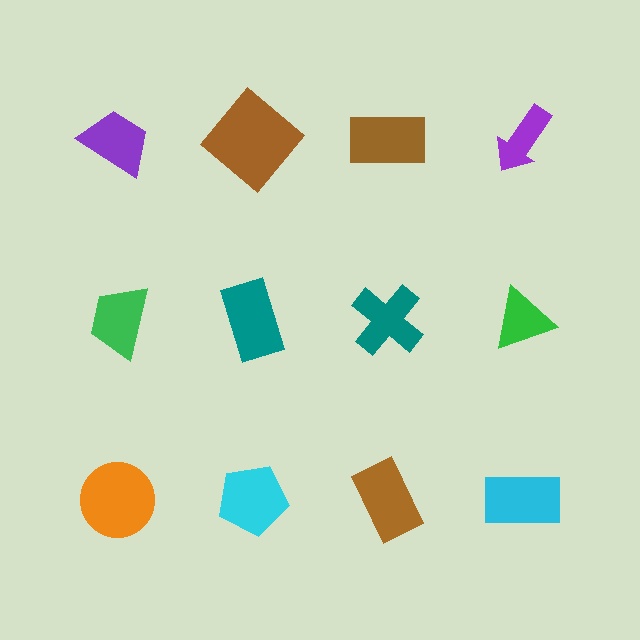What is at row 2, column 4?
A green triangle.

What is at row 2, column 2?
A teal rectangle.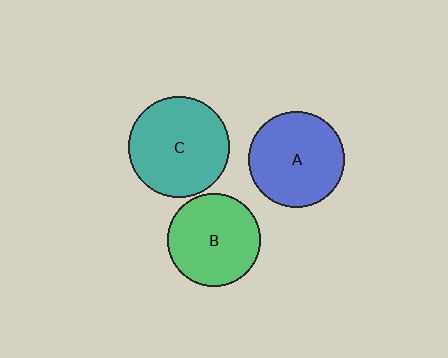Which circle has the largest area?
Circle C (teal).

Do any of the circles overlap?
No, none of the circles overlap.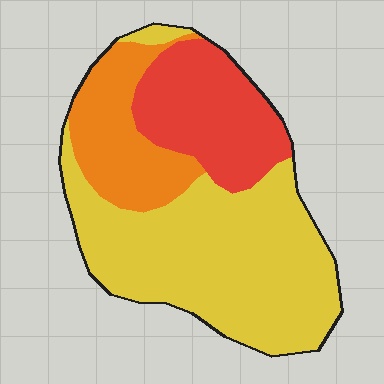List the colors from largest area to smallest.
From largest to smallest: yellow, red, orange.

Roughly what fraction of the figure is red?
Red takes up about one quarter (1/4) of the figure.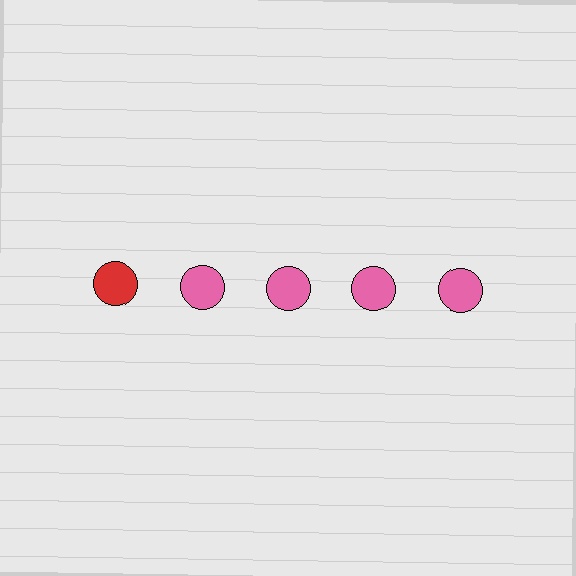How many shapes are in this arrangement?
There are 5 shapes arranged in a grid pattern.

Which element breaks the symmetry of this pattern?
The red circle in the top row, leftmost column breaks the symmetry. All other shapes are pink circles.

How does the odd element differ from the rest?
It has a different color: red instead of pink.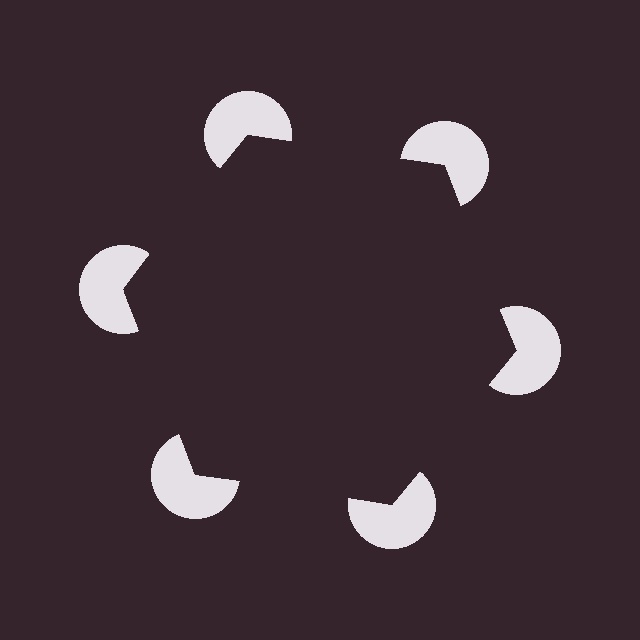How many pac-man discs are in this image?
There are 6 — one at each vertex of the illusory hexagon.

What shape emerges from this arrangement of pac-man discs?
An illusory hexagon — its edges are inferred from the aligned wedge cuts in the pac-man discs, not physically drawn.